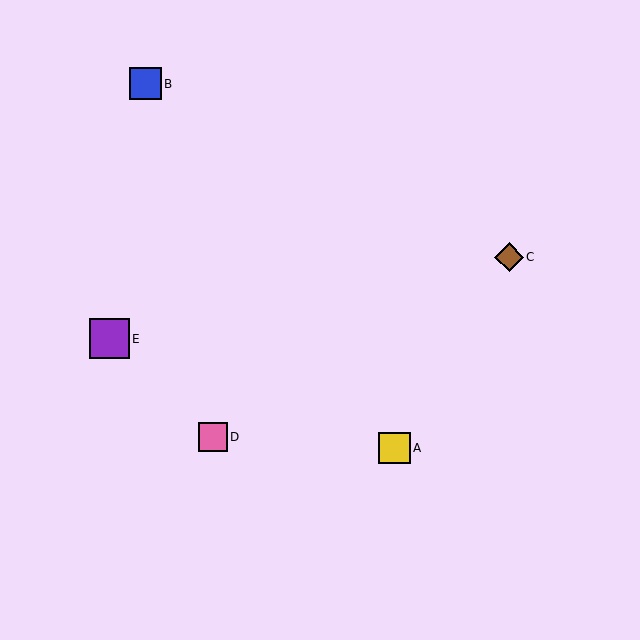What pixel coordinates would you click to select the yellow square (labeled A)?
Click at (394, 448) to select the yellow square A.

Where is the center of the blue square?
The center of the blue square is at (145, 84).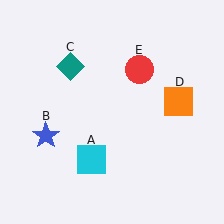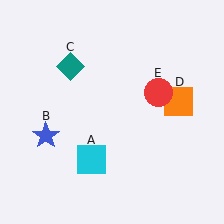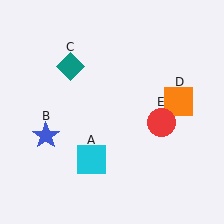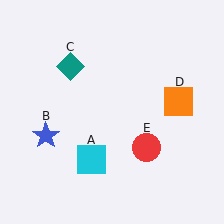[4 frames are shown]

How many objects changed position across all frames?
1 object changed position: red circle (object E).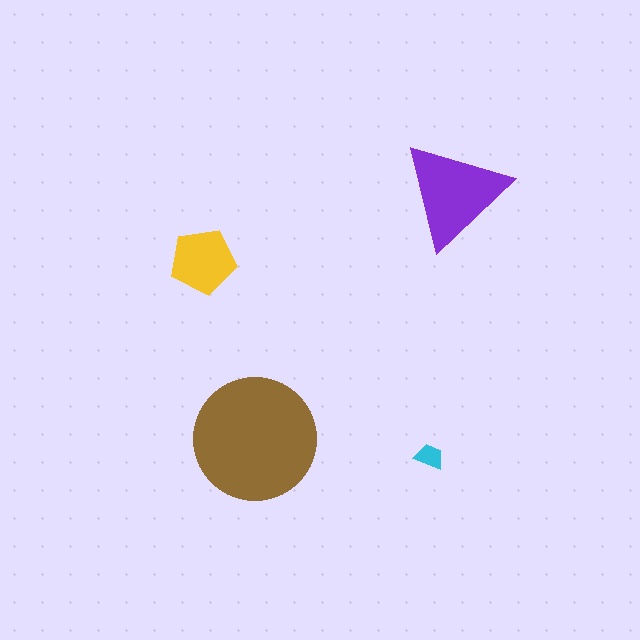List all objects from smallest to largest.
The cyan trapezoid, the yellow pentagon, the purple triangle, the brown circle.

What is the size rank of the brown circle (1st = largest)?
1st.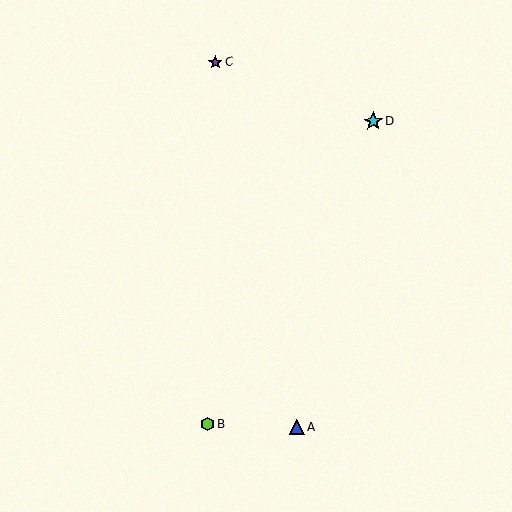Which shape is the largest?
The cyan star (labeled D) is the largest.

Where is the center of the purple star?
The center of the purple star is at (215, 62).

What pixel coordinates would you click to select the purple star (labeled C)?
Click at (215, 62) to select the purple star C.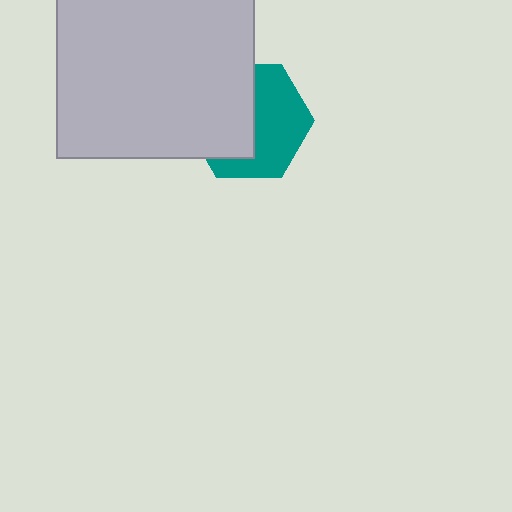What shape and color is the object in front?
The object in front is a light gray square.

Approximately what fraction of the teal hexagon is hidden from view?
Roughly 49% of the teal hexagon is hidden behind the light gray square.